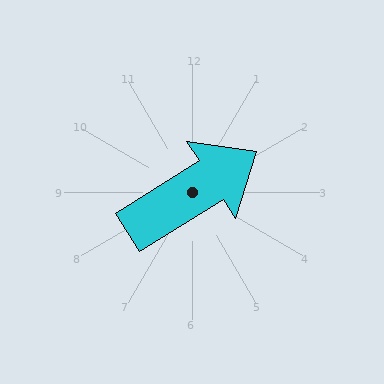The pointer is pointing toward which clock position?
Roughly 2 o'clock.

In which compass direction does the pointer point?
Northeast.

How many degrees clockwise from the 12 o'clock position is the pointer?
Approximately 58 degrees.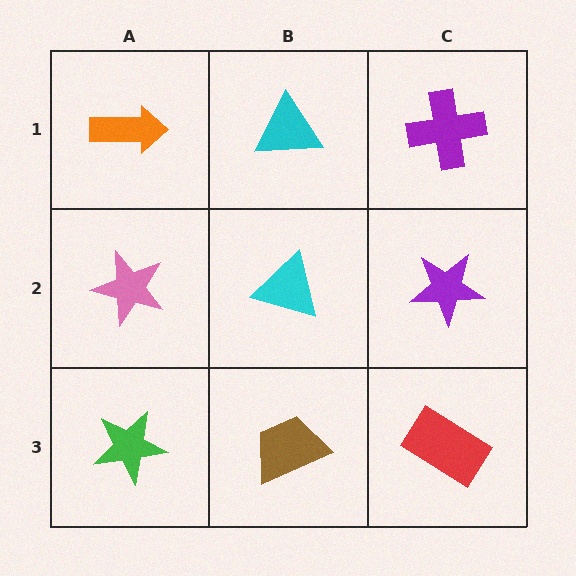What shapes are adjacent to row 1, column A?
A pink star (row 2, column A), a cyan triangle (row 1, column B).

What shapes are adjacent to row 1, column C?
A purple star (row 2, column C), a cyan triangle (row 1, column B).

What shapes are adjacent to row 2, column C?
A purple cross (row 1, column C), a red rectangle (row 3, column C), a cyan triangle (row 2, column B).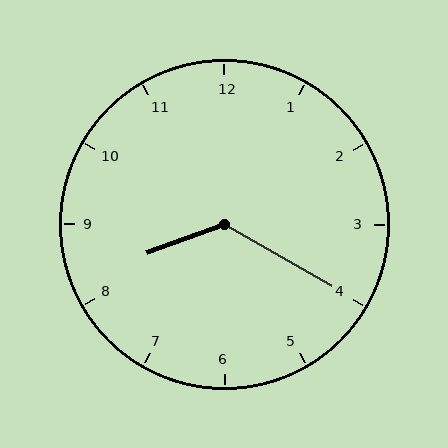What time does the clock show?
8:20.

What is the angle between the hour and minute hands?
Approximately 130 degrees.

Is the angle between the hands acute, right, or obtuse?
It is obtuse.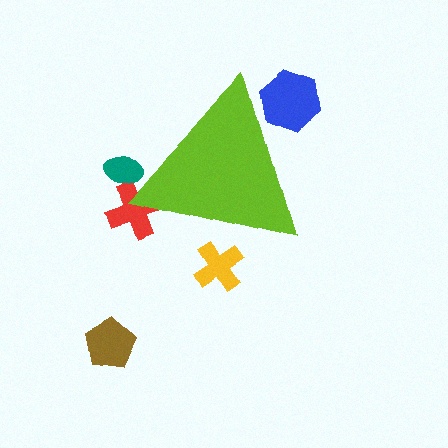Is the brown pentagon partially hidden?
No, the brown pentagon is fully visible.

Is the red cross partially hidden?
Yes, the red cross is partially hidden behind the lime triangle.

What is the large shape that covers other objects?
A lime triangle.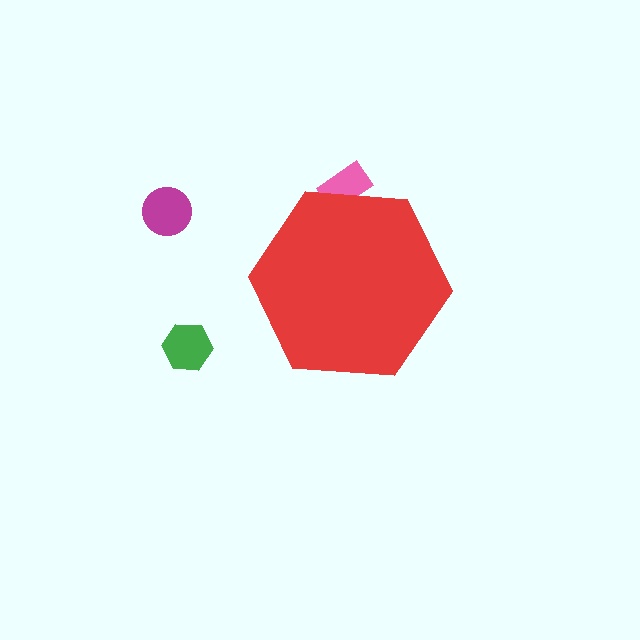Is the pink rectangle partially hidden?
Yes, the pink rectangle is partially hidden behind the red hexagon.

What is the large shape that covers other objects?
A red hexagon.